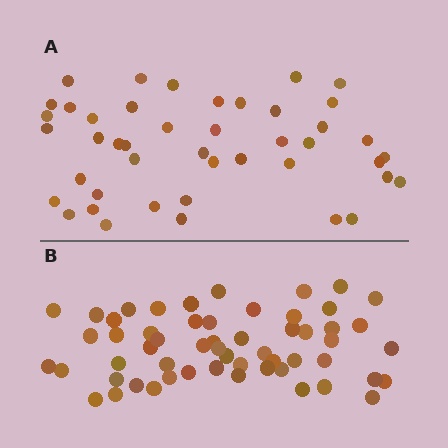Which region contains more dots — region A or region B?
Region B (the bottom region) has more dots.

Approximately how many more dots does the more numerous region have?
Region B has roughly 12 or so more dots than region A.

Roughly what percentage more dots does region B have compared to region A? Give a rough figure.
About 25% more.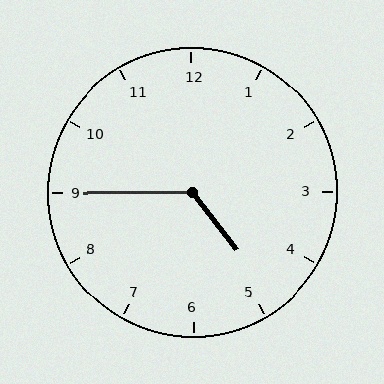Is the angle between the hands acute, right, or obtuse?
It is obtuse.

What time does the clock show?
4:45.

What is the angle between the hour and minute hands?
Approximately 128 degrees.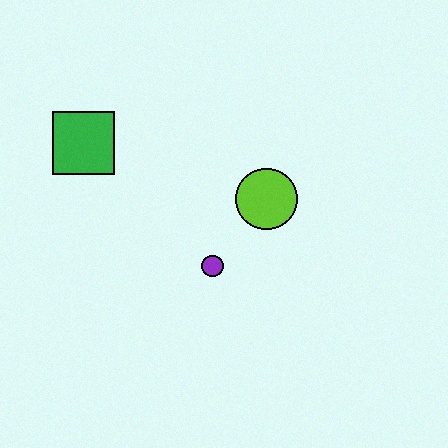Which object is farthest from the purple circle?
The green square is farthest from the purple circle.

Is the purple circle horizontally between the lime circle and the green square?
Yes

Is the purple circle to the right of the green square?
Yes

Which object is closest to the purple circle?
The lime circle is closest to the purple circle.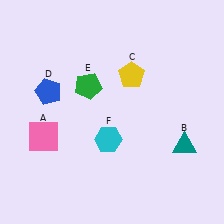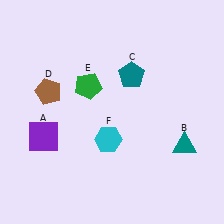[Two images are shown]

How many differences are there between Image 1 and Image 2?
There are 3 differences between the two images.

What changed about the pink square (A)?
In Image 1, A is pink. In Image 2, it changed to purple.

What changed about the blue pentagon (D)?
In Image 1, D is blue. In Image 2, it changed to brown.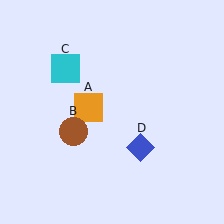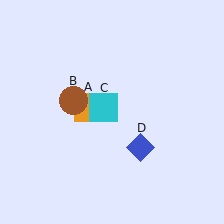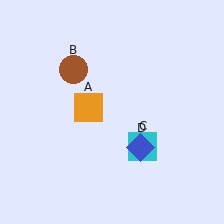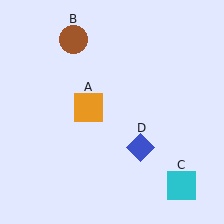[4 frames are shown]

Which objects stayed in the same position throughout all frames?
Orange square (object A) and blue diamond (object D) remained stationary.